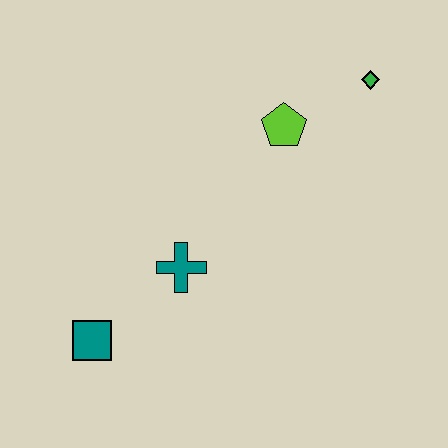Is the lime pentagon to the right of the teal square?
Yes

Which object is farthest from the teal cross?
The green diamond is farthest from the teal cross.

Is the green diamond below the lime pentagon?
No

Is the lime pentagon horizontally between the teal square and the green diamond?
Yes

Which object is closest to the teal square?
The teal cross is closest to the teal square.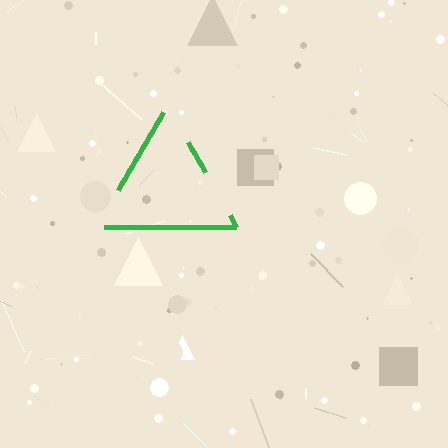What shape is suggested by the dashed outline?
The dashed outline suggests a triangle.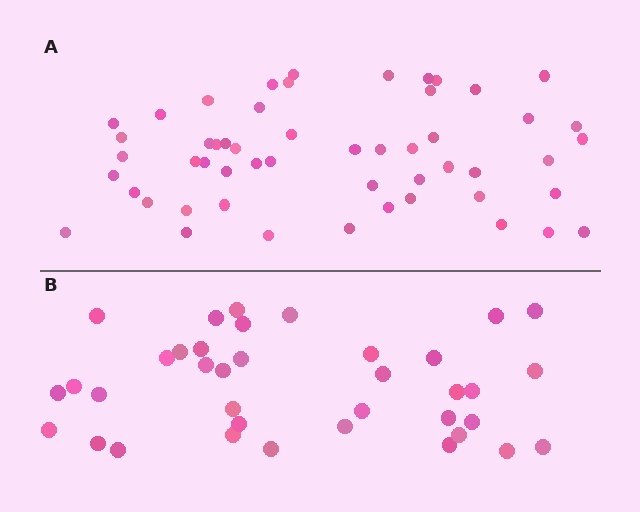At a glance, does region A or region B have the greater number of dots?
Region A (the top region) has more dots.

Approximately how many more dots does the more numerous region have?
Region A has approximately 15 more dots than region B.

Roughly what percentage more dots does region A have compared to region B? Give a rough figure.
About 45% more.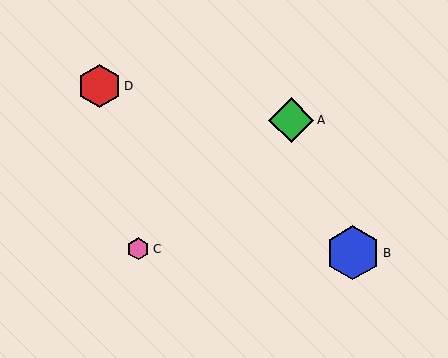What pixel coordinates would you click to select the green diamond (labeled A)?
Click at (291, 120) to select the green diamond A.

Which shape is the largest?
The blue hexagon (labeled B) is the largest.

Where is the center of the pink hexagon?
The center of the pink hexagon is at (138, 249).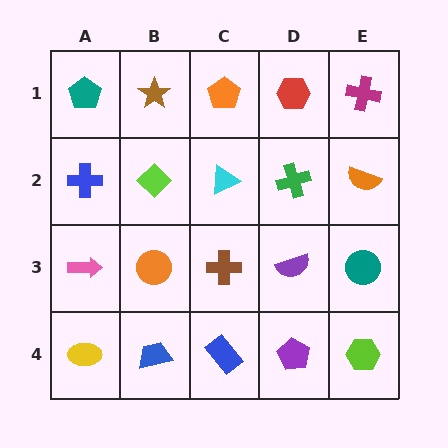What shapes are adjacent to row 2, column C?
An orange pentagon (row 1, column C), a brown cross (row 3, column C), a lime diamond (row 2, column B), a green cross (row 2, column D).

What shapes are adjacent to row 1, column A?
A blue cross (row 2, column A), a brown star (row 1, column B).